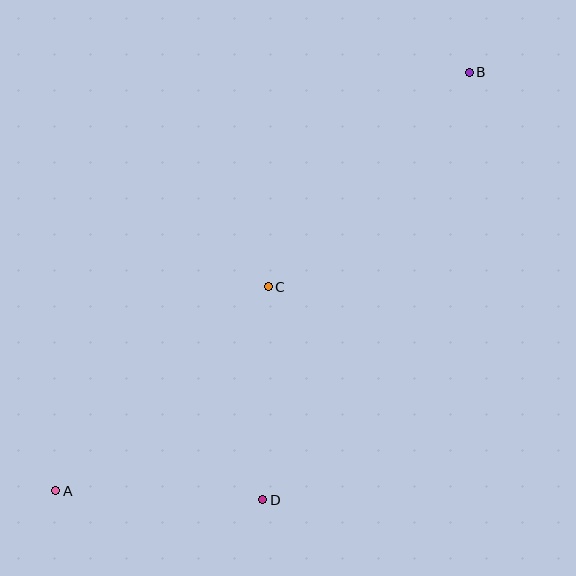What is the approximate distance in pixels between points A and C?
The distance between A and C is approximately 295 pixels.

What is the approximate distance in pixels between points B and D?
The distance between B and D is approximately 475 pixels.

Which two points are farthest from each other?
Points A and B are farthest from each other.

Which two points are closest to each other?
Points A and D are closest to each other.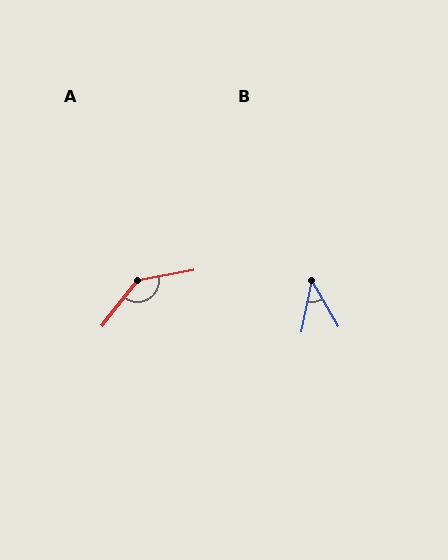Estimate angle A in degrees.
Approximately 138 degrees.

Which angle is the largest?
A, at approximately 138 degrees.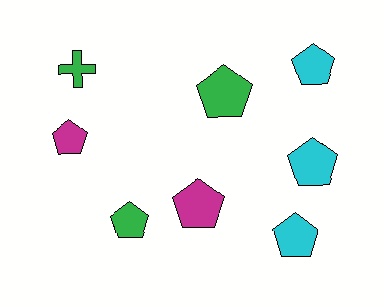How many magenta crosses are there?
There are no magenta crosses.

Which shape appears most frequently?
Pentagon, with 7 objects.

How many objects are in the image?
There are 8 objects.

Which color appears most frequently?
Green, with 3 objects.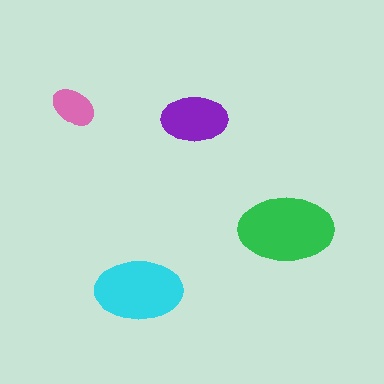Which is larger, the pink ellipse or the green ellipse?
The green one.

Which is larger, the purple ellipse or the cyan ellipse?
The cyan one.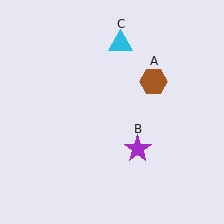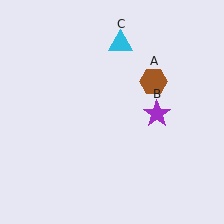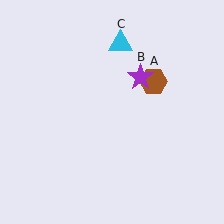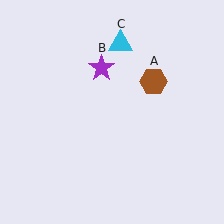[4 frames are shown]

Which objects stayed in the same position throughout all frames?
Brown hexagon (object A) and cyan triangle (object C) remained stationary.